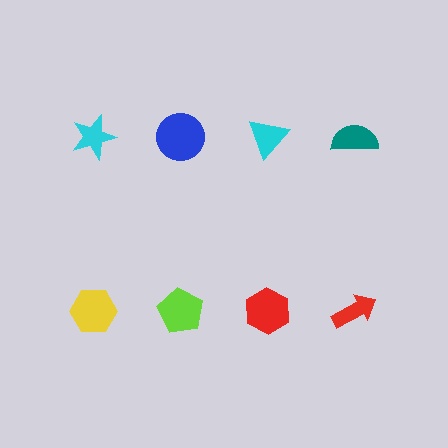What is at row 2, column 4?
A red arrow.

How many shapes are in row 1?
4 shapes.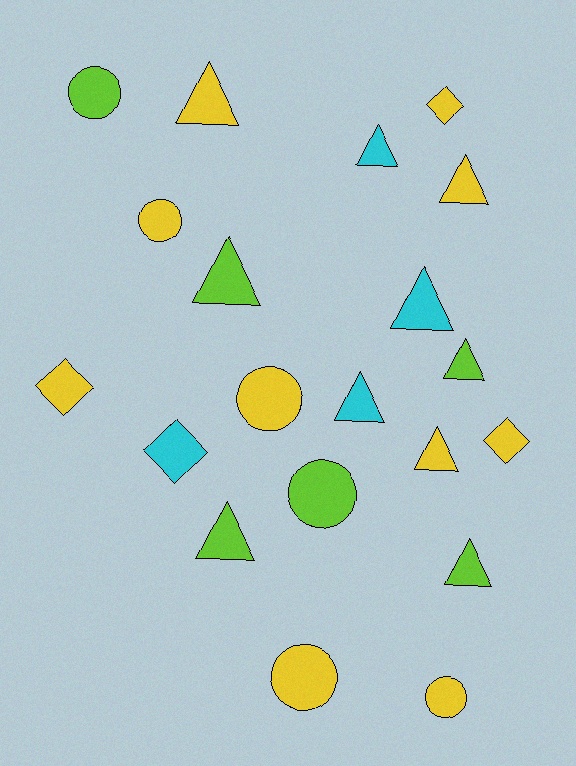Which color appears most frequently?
Yellow, with 10 objects.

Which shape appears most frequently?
Triangle, with 10 objects.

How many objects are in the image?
There are 20 objects.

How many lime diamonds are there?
There are no lime diamonds.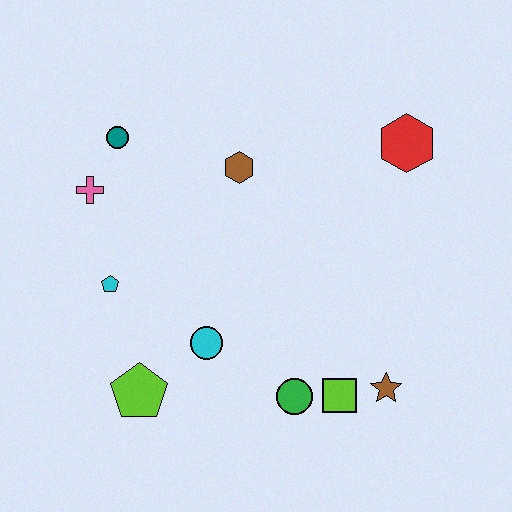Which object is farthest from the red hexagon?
The lime pentagon is farthest from the red hexagon.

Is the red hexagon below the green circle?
No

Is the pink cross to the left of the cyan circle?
Yes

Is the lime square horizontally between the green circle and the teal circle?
No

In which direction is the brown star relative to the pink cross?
The brown star is to the right of the pink cross.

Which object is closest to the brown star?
The lime square is closest to the brown star.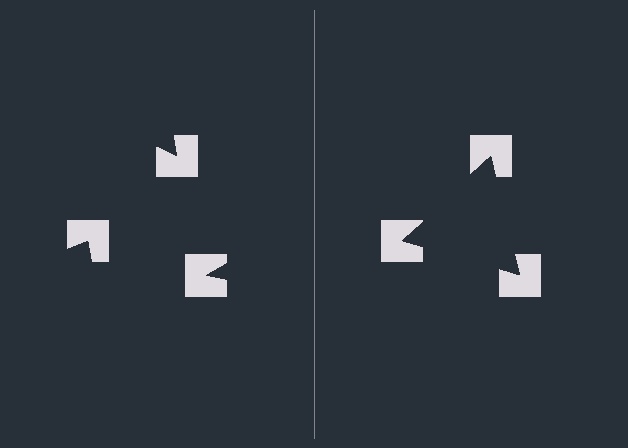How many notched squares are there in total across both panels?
6 — 3 on each side.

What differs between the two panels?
The notched squares are positioned identically on both sides; only the wedge orientations differ. On the right they align to a triangle; on the left they are misaligned.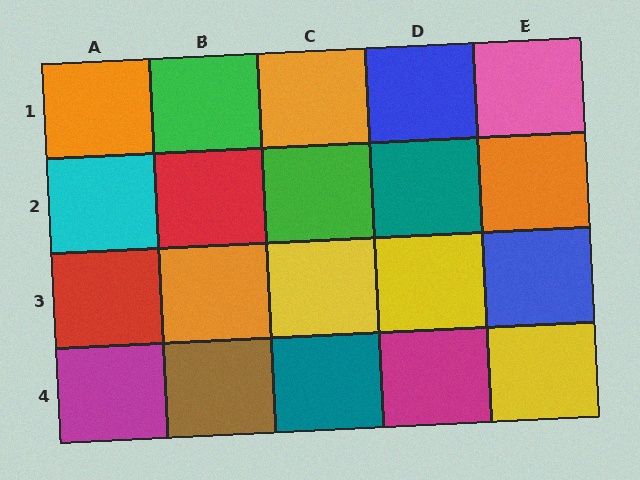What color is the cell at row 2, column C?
Green.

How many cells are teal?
2 cells are teal.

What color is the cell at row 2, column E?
Orange.